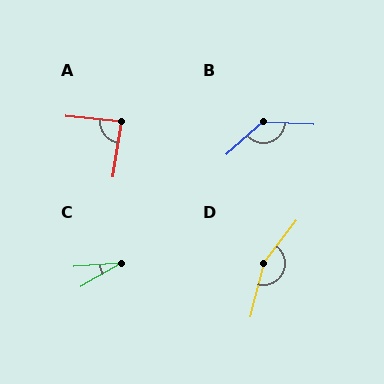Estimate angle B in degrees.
Approximately 136 degrees.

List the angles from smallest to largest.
C (26°), A (86°), B (136°), D (157°).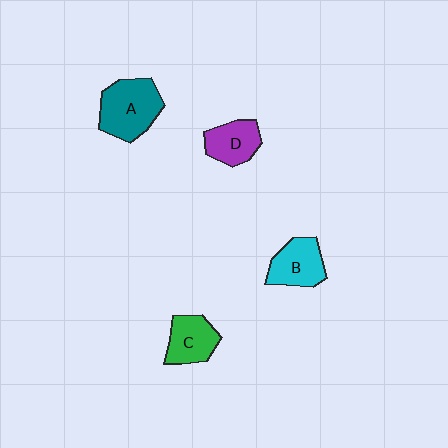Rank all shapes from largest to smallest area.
From largest to smallest: A (teal), B (cyan), C (green), D (purple).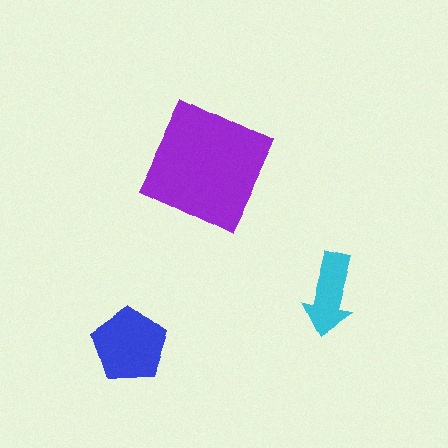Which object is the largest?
The purple square.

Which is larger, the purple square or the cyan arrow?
The purple square.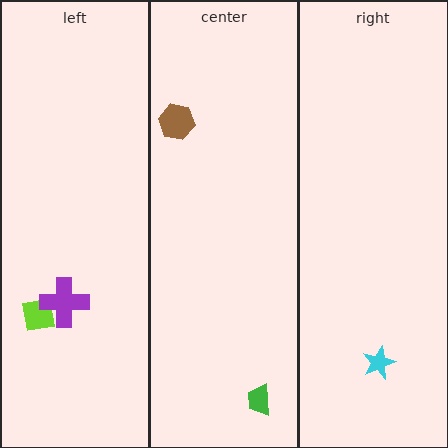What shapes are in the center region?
The green trapezoid, the brown hexagon.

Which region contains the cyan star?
The right region.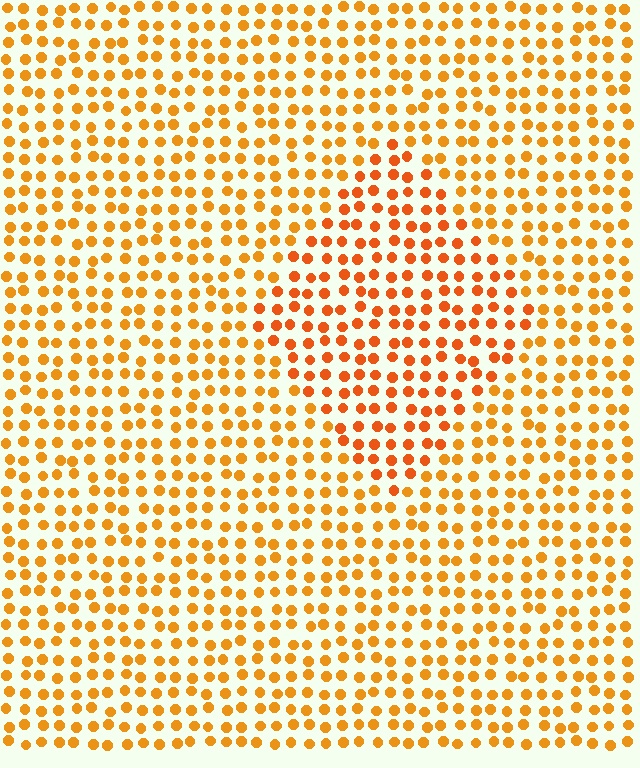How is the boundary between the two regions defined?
The boundary is defined purely by a slight shift in hue (about 17 degrees). Spacing, size, and orientation are identical on both sides.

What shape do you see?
I see a diamond.